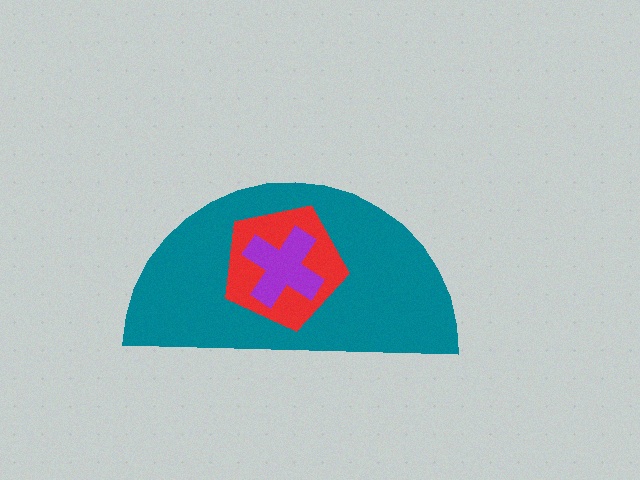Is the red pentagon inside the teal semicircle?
Yes.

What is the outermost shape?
The teal semicircle.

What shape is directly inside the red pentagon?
The purple cross.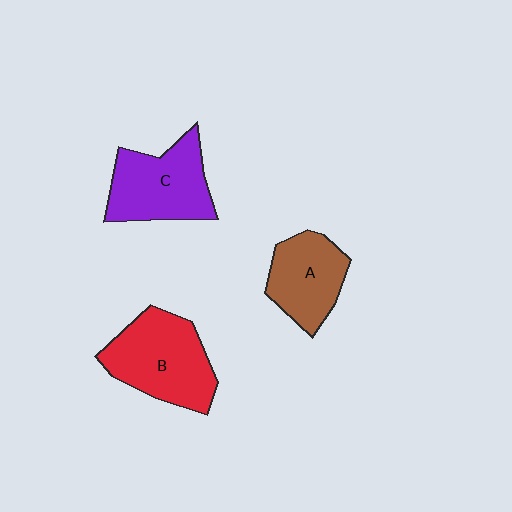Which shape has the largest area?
Shape B (red).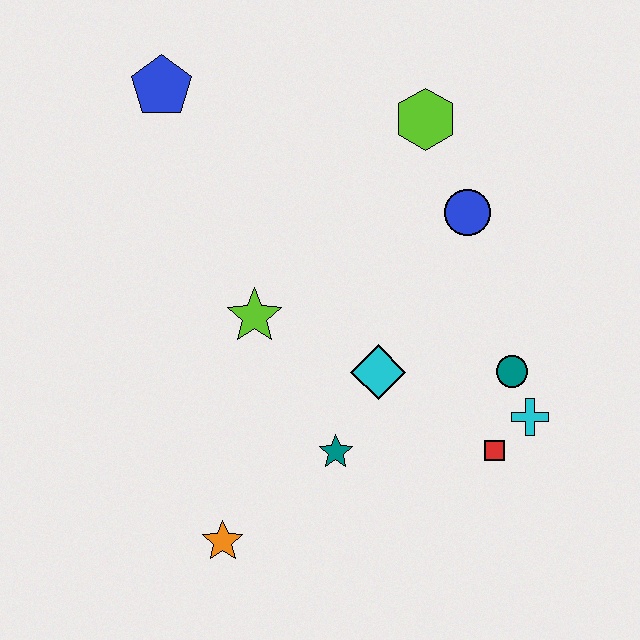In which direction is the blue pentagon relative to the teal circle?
The blue pentagon is to the left of the teal circle.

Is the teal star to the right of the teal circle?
No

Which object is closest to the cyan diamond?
The teal star is closest to the cyan diamond.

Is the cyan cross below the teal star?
No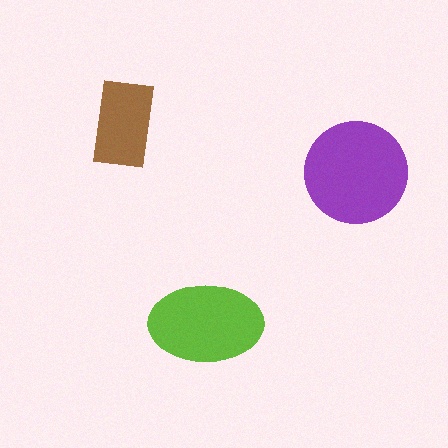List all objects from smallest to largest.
The brown rectangle, the lime ellipse, the purple circle.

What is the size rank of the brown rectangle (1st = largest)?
3rd.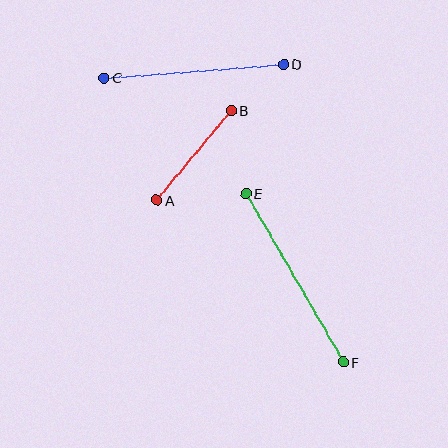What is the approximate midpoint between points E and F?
The midpoint is at approximately (294, 278) pixels.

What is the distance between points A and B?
The distance is approximately 117 pixels.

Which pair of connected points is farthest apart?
Points E and F are farthest apart.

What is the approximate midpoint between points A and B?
The midpoint is at approximately (194, 155) pixels.